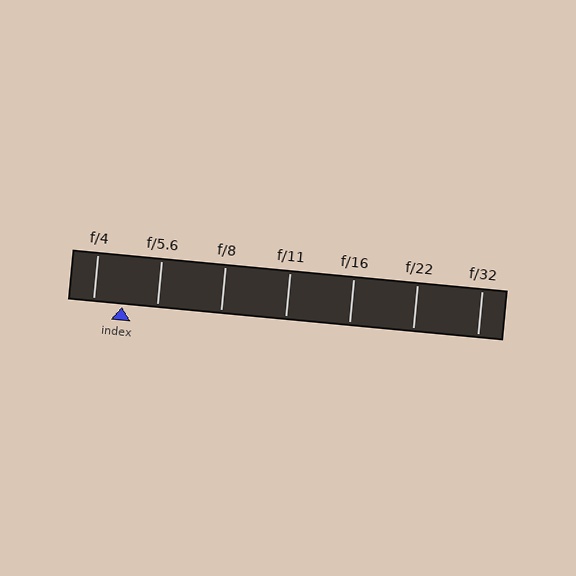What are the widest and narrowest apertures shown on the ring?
The widest aperture shown is f/4 and the narrowest is f/32.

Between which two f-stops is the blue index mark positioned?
The index mark is between f/4 and f/5.6.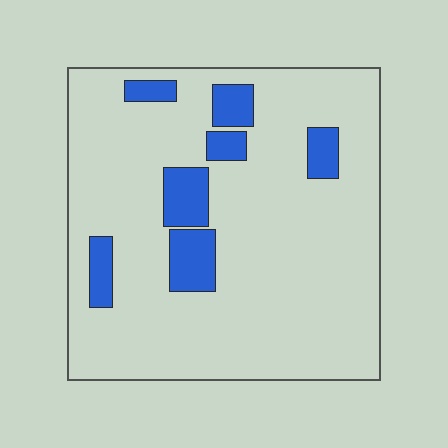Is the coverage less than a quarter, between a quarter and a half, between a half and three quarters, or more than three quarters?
Less than a quarter.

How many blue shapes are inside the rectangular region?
7.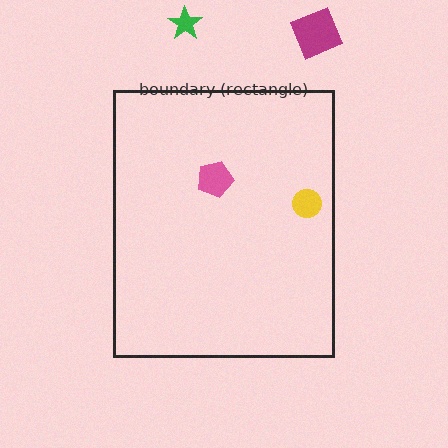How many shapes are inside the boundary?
2 inside, 2 outside.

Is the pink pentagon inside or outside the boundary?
Inside.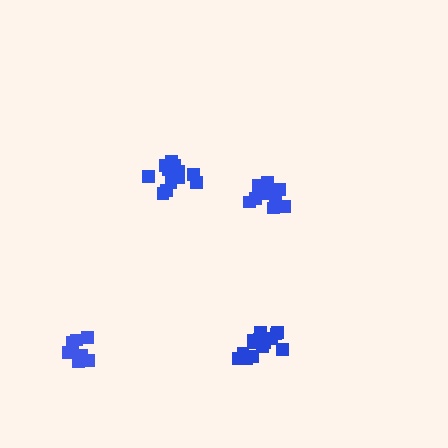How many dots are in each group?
Group 1: 14 dots, Group 2: 9 dots, Group 3: 13 dots, Group 4: 8 dots (44 total).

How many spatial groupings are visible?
There are 4 spatial groupings.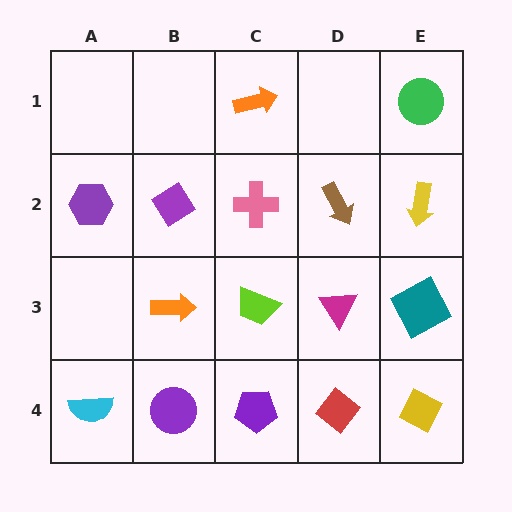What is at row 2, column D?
A brown arrow.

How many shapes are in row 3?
4 shapes.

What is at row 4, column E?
A yellow diamond.